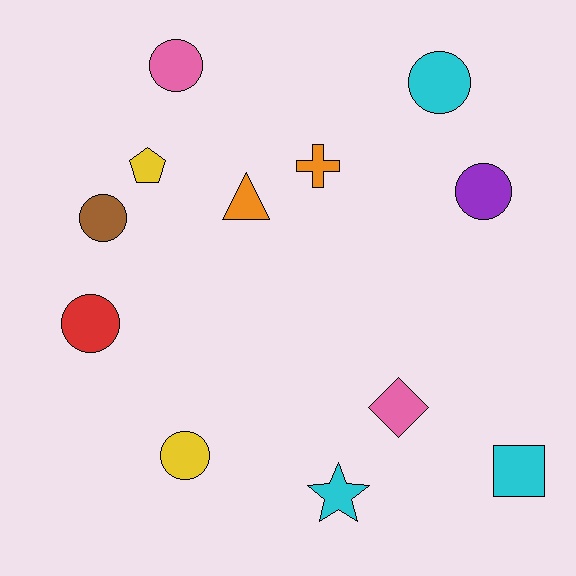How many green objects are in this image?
There are no green objects.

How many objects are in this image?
There are 12 objects.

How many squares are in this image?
There is 1 square.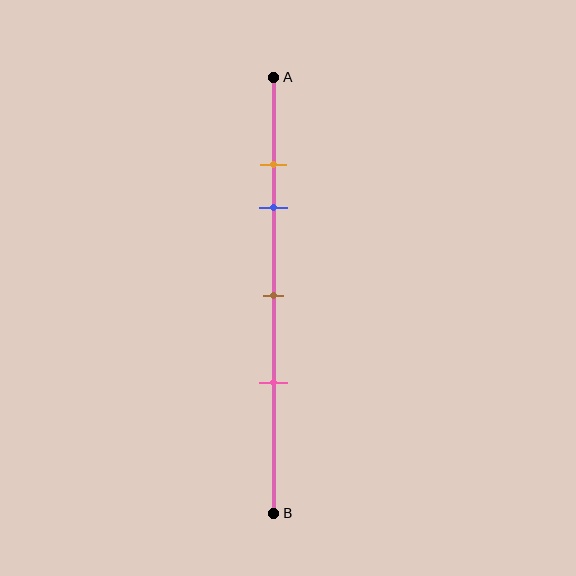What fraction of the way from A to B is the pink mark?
The pink mark is approximately 70% (0.7) of the way from A to B.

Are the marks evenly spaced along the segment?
No, the marks are not evenly spaced.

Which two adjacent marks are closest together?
The orange and blue marks are the closest adjacent pair.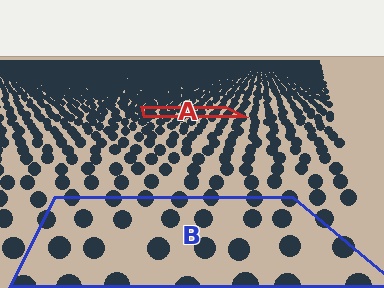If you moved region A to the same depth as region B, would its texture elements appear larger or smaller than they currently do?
They would appear larger. At a closer depth, the same texture elements are projected at a bigger on-screen size.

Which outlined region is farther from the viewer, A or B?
Region A is farther from the viewer — the texture elements inside it appear smaller and more densely packed.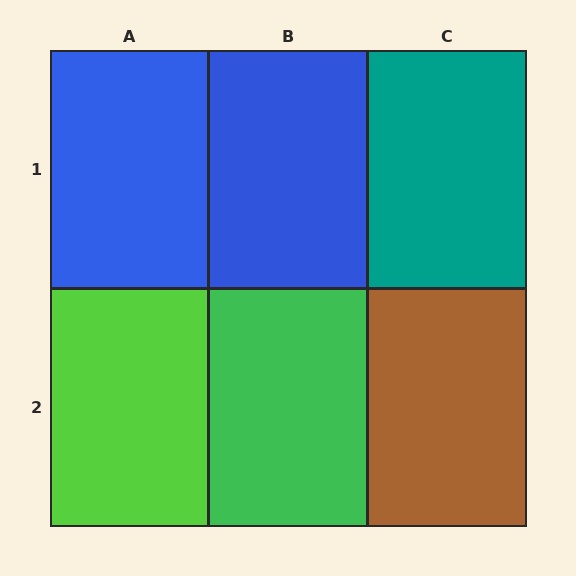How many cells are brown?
1 cell is brown.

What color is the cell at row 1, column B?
Blue.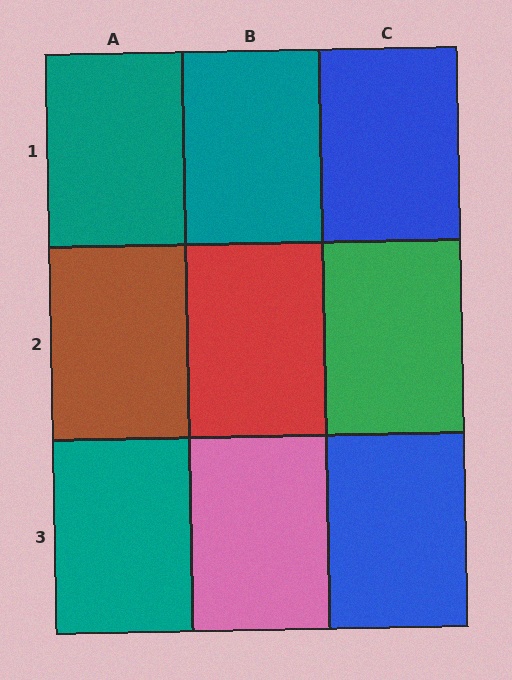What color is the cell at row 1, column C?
Blue.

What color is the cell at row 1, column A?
Teal.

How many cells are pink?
1 cell is pink.